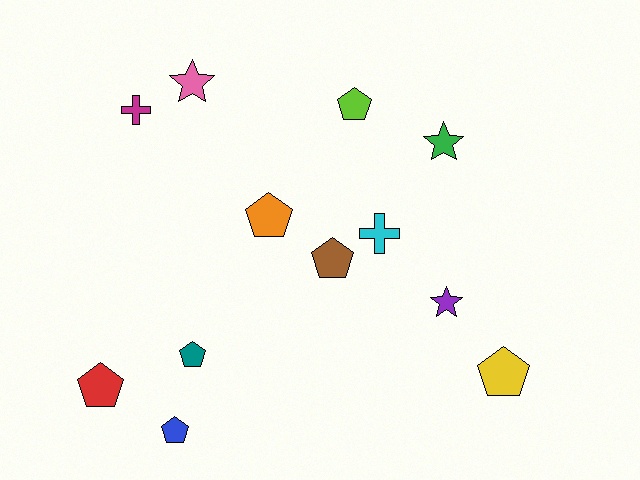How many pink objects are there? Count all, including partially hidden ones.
There is 1 pink object.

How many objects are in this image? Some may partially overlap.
There are 12 objects.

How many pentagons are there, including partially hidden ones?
There are 7 pentagons.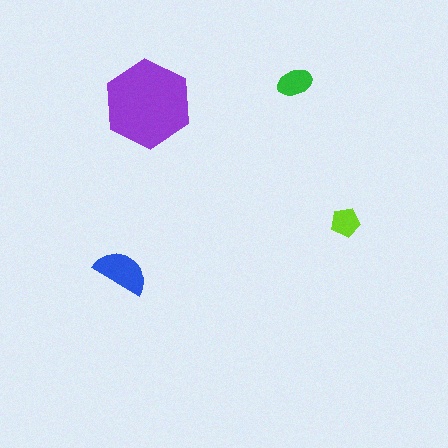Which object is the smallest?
The lime pentagon.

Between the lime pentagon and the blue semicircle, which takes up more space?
The blue semicircle.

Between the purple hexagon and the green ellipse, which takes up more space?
The purple hexagon.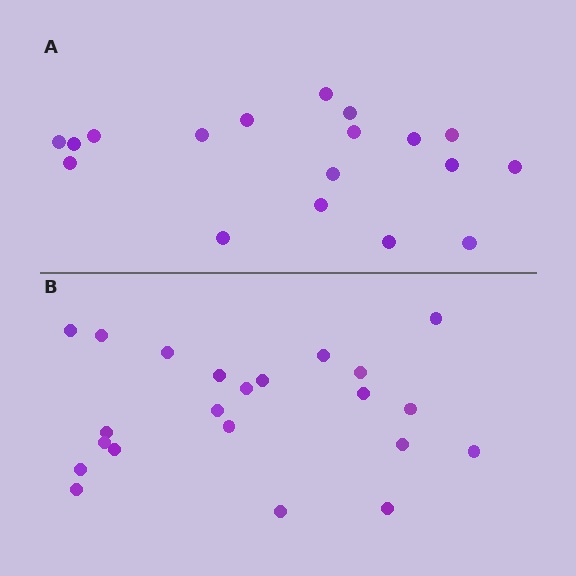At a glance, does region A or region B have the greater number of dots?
Region B (the bottom region) has more dots.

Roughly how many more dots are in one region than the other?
Region B has about 4 more dots than region A.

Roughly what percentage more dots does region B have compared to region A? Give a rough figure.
About 20% more.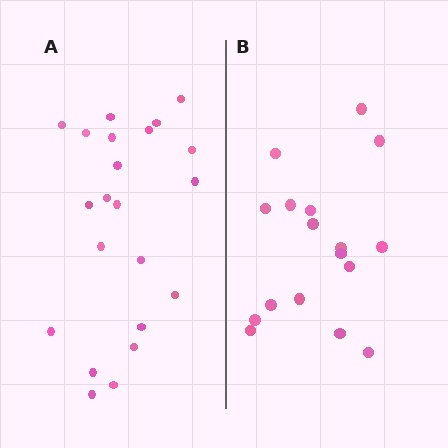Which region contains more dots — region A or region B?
Region A (the left region) has more dots.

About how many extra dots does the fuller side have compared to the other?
Region A has about 5 more dots than region B.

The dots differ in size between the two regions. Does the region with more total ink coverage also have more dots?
No. Region B has more total ink coverage because its dots are larger, but region A actually contains more individual dots. Total area can be misleading — the number of items is what matters here.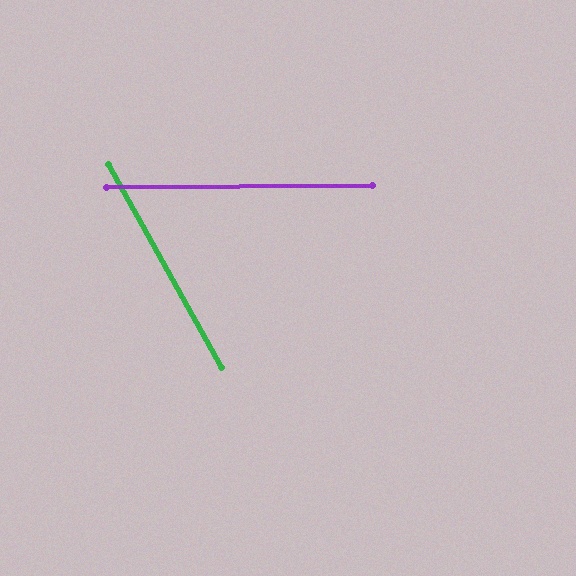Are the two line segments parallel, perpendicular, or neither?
Neither parallel nor perpendicular — they differ by about 61°.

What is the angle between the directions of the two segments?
Approximately 61 degrees.